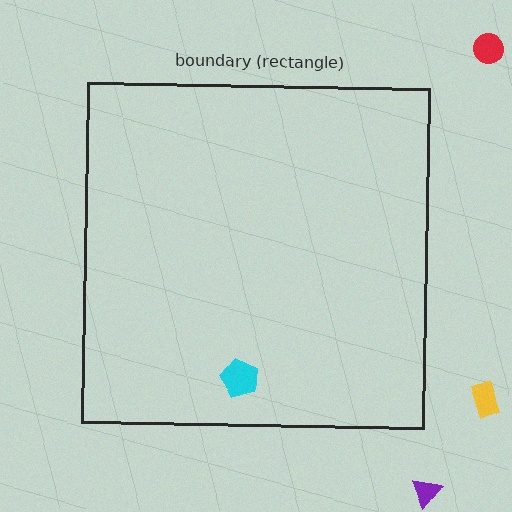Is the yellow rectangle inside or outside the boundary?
Outside.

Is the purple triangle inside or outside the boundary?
Outside.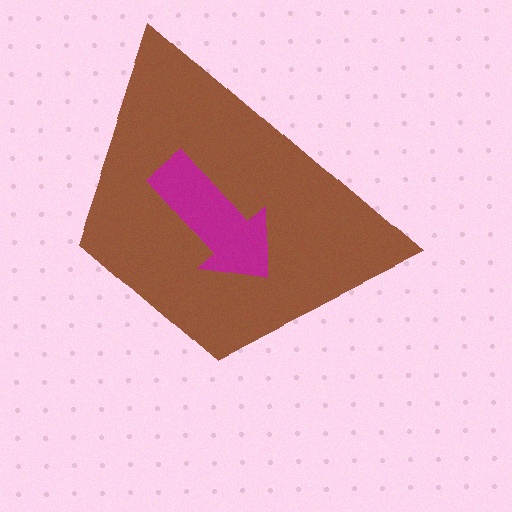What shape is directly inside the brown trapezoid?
The magenta arrow.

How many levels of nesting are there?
2.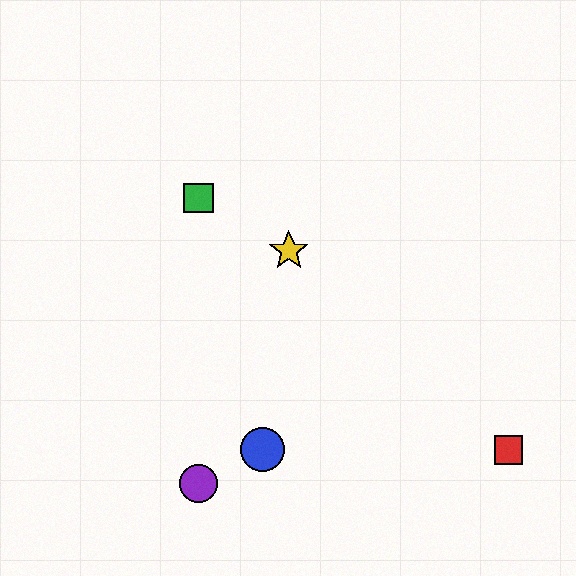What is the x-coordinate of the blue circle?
The blue circle is at x≈263.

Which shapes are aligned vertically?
The green square, the purple circle are aligned vertically.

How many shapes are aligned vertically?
2 shapes (the green square, the purple circle) are aligned vertically.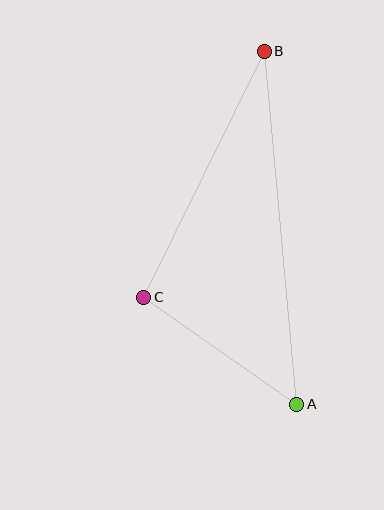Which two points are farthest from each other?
Points A and B are farthest from each other.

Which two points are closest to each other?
Points A and C are closest to each other.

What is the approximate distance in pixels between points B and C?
The distance between B and C is approximately 274 pixels.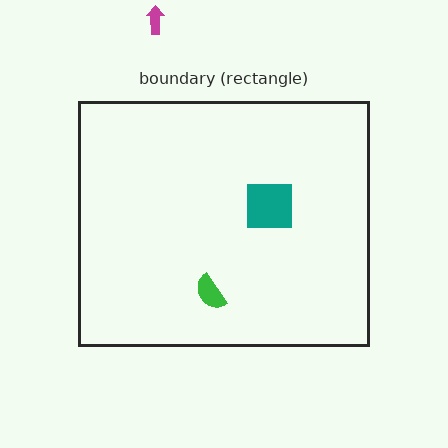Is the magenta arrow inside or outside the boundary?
Outside.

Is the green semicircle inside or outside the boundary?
Inside.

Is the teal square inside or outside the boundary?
Inside.